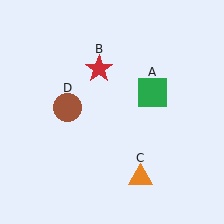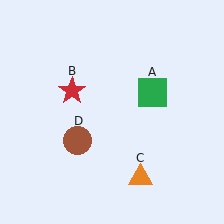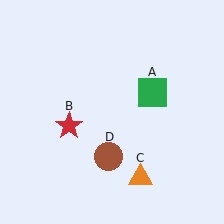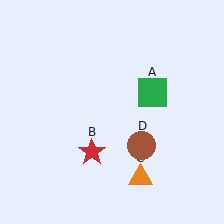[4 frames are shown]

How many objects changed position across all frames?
2 objects changed position: red star (object B), brown circle (object D).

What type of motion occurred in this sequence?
The red star (object B), brown circle (object D) rotated counterclockwise around the center of the scene.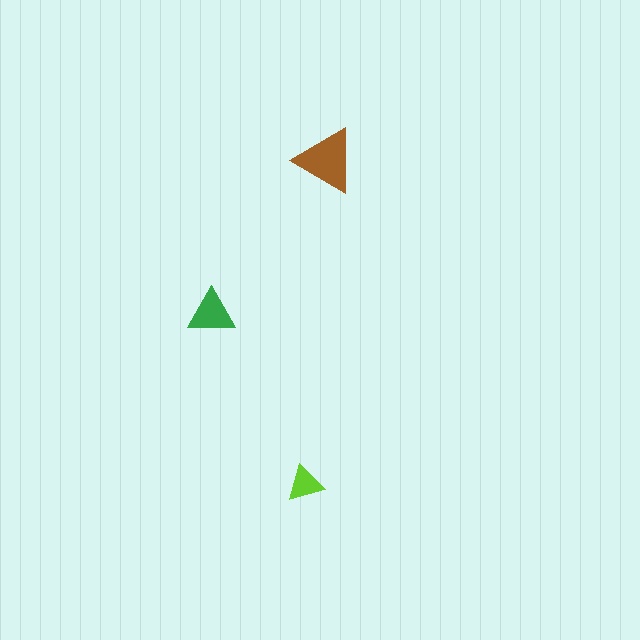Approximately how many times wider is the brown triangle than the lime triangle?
About 2 times wider.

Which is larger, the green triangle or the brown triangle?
The brown one.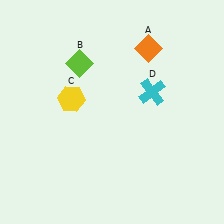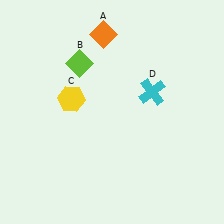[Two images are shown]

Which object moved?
The orange diamond (A) moved left.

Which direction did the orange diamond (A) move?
The orange diamond (A) moved left.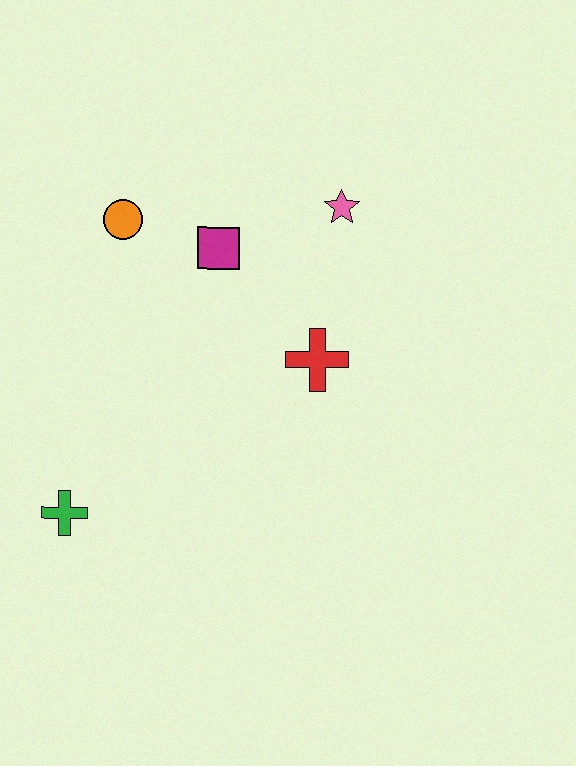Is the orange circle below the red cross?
No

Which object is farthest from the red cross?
The green cross is farthest from the red cross.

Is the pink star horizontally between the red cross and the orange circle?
No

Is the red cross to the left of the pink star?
Yes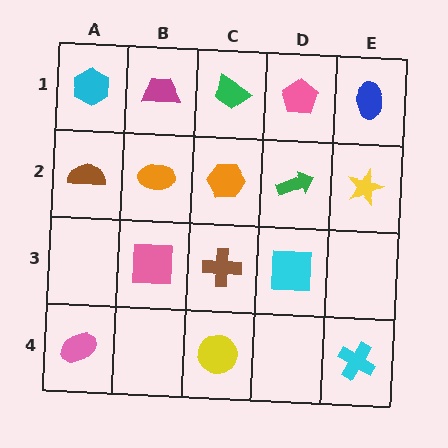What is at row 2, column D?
A green arrow.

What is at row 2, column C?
An orange hexagon.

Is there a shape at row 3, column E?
No, that cell is empty.